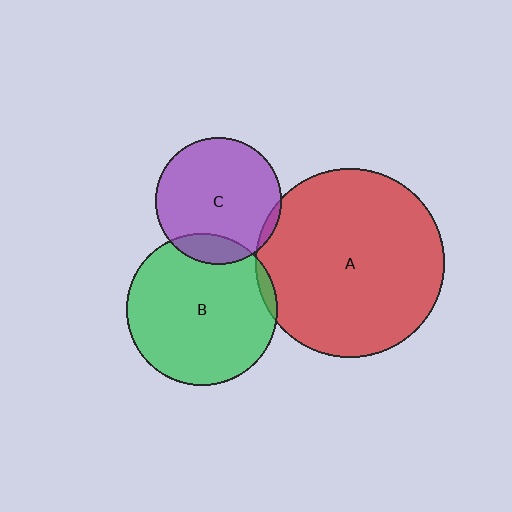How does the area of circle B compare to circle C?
Approximately 1.4 times.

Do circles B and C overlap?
Yes.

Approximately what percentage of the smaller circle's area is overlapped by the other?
Approximately 15%.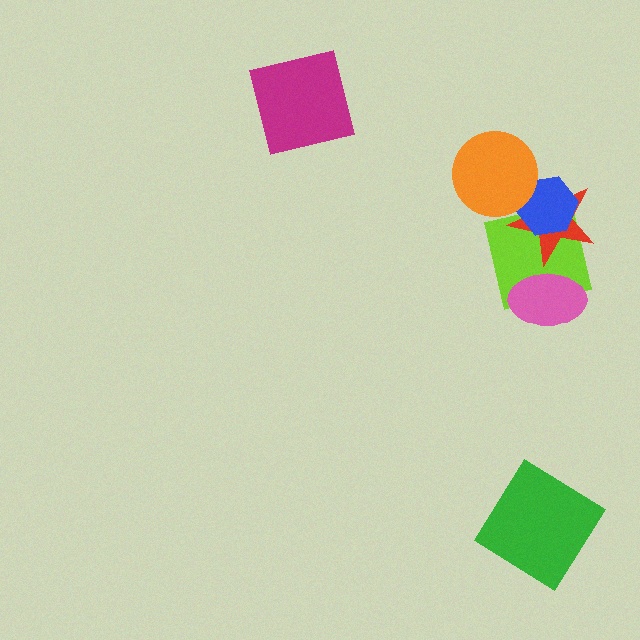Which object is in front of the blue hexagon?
The orange circle is in front of the blue hexagon.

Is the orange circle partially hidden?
No, no other shape covers it.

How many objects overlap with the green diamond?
0 objects overlap with the green diamond.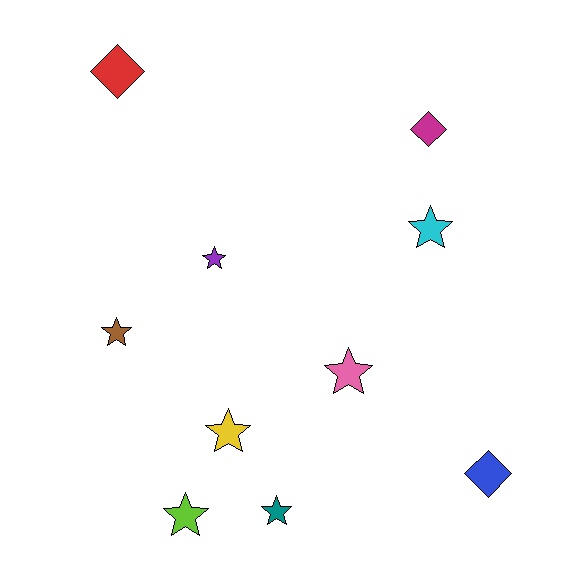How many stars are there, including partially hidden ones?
There are 7 stars.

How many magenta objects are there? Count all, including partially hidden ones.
There is 1 magenta object.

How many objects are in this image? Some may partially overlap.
There are 10 objects.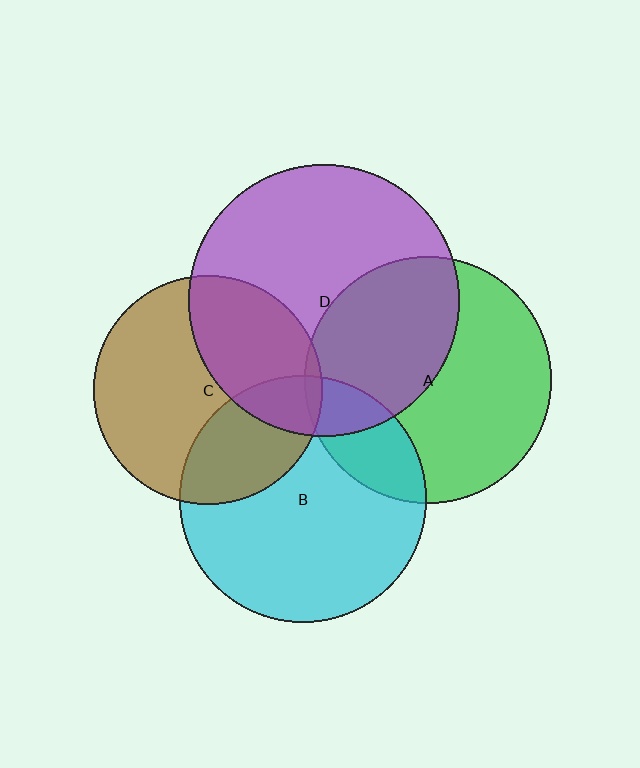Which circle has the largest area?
Circle D (purple).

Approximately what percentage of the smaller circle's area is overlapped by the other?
Approximately 35%.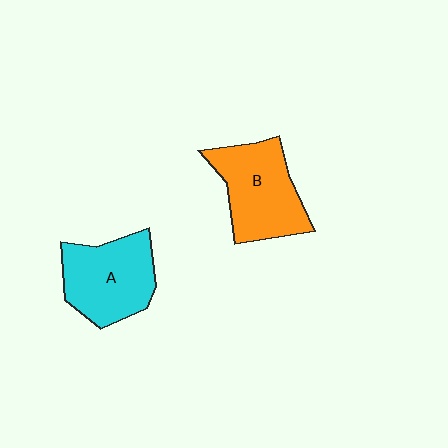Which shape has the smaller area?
Shape A (cyan).